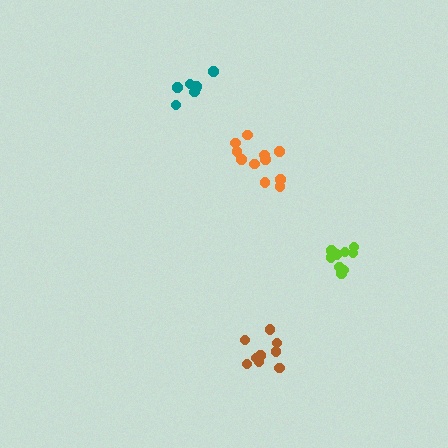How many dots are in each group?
Group 1: 9 dots, Group 2: 9 dots, Group 3: 11 dots, Group 4: 7 dots (36 total).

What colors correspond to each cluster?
The clusters are colored: brown, lime, orange, teal.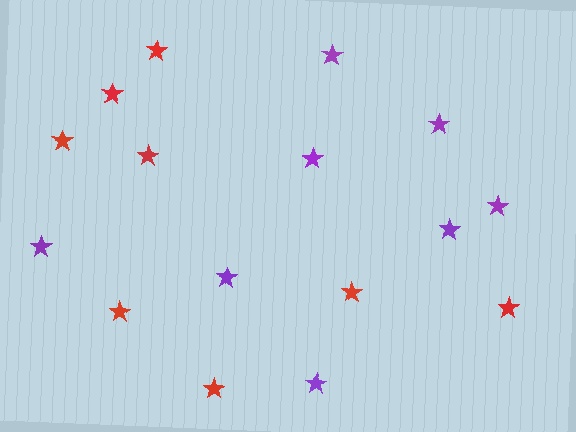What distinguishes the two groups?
There are 2 groups: one group of red stars (8) and one group of purple stars (8).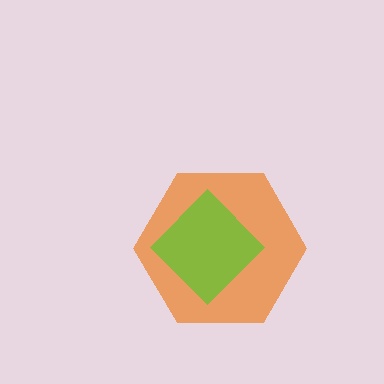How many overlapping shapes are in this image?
There are 2 overlapping shapes in the image.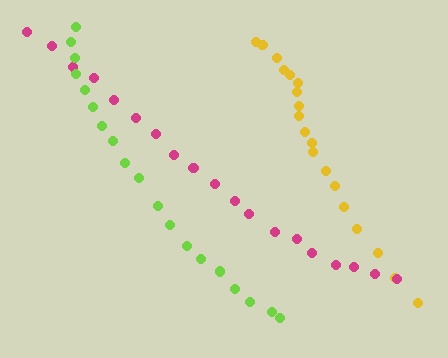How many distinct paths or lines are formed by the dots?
There are 3 distinct paths.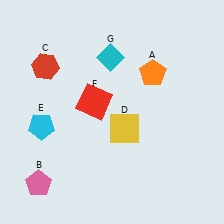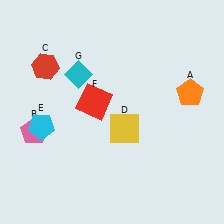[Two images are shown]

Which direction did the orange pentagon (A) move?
The orange pentagon (A) moved right.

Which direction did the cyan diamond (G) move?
The cyan diamond (G) moved left.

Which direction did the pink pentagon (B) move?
The pink pentagon (B) moved up.